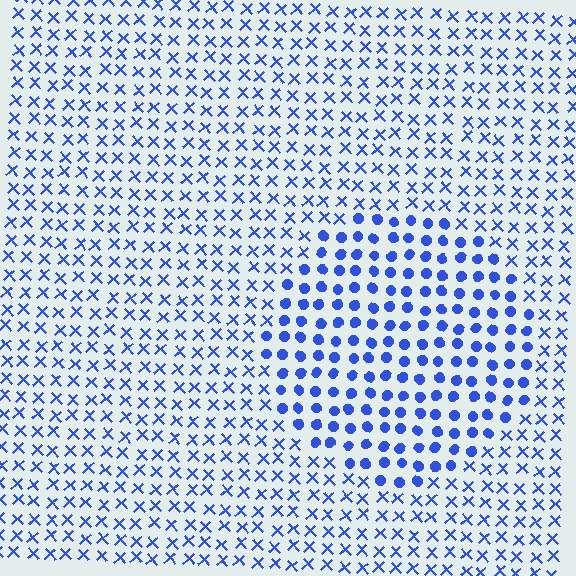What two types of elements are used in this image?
The image uses circles inside the circle region and X marks outside it.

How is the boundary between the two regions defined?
The boundary is defined by a change in element shape: circles inside vs. X marks outside. All elements share the same color and spacing.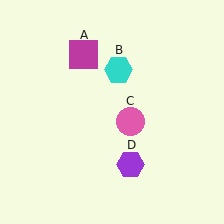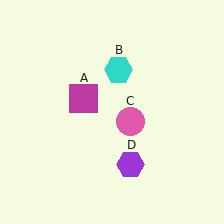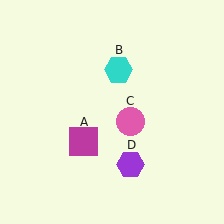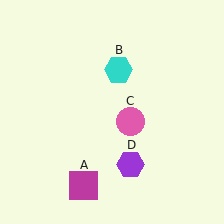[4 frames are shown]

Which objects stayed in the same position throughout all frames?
Cyan hexagon (object B) and pink circle (object C) and purple hexagon (object D) remained stationary.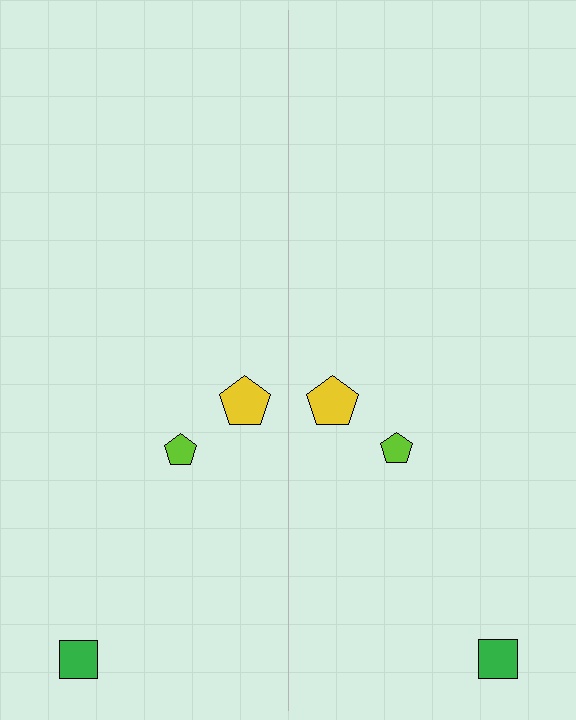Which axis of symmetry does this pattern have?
The pattern has a vertical axis of symmetry running through the center of the image.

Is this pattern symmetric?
Yes, this pattern has bilateral (reflection) symmetry.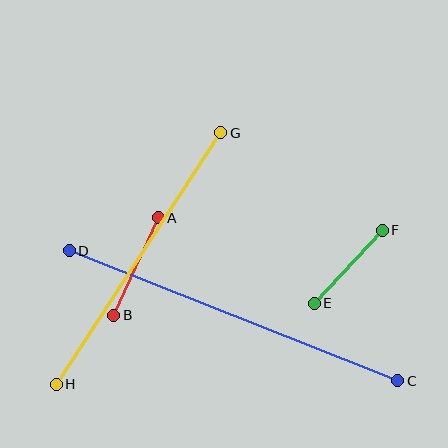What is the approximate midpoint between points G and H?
The midpoint is at approximately (138, 258) pixels.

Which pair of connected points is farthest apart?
Points C and D are farthest apart.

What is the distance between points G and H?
The distance is approximately 301 pixels.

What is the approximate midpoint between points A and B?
The midpoint is at approximately (136, 266) pixels.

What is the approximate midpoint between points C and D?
The midpoint is at approximately (234, 316) pixels.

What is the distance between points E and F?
The distance is approximately 100 pixels.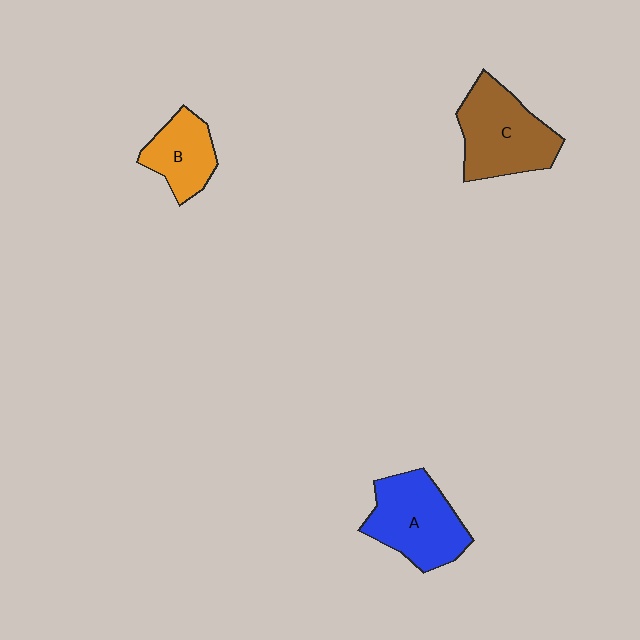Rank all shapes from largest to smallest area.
From largest to smallest: C (brown), A (blue), B (orange).